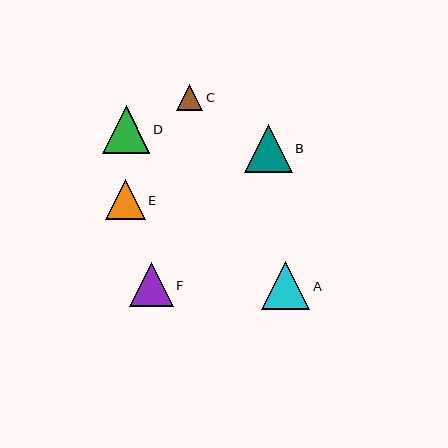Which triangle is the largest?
Triangle A is the largest with a size of approximately 48 pixels.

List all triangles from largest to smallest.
From largest to smallest: A, B, D, F, E, C.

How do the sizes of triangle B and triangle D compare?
Triangle B and triangle D are approximately the same size.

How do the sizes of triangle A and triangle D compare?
Triangle A and triangle D are approximately the same size.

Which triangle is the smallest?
Triangle C is the smallest with a size of approximately 26 pixels.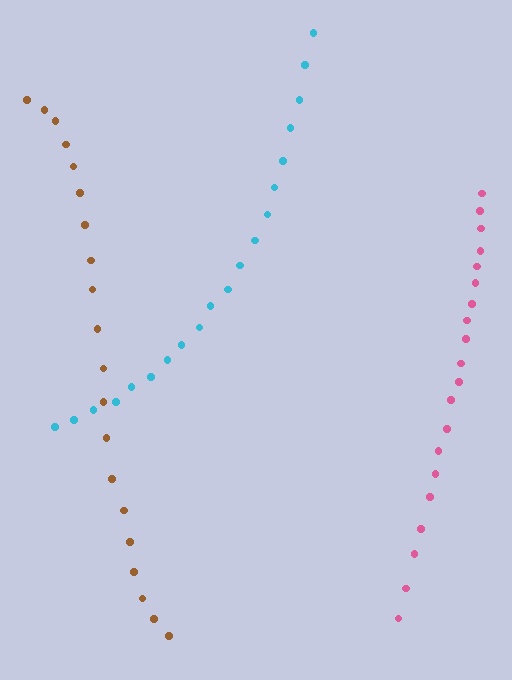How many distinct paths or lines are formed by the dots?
There are 3 distinct paths.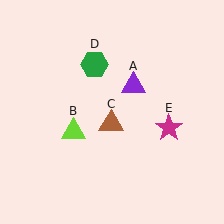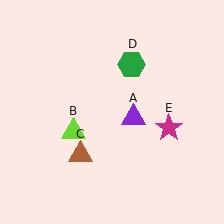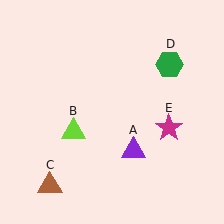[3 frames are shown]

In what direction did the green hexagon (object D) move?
The green hexagon (object D) moved right.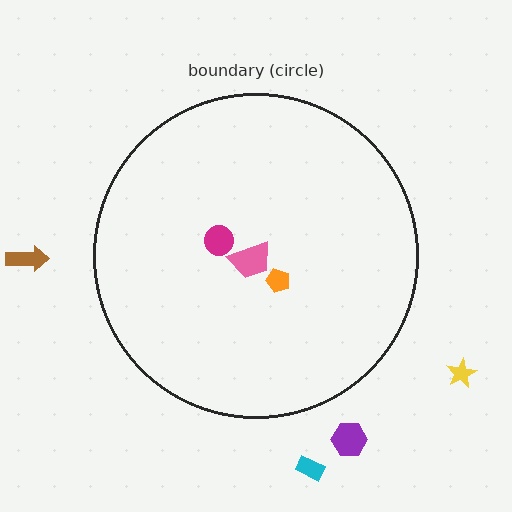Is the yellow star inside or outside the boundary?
Outside.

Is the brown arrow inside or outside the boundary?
Outside.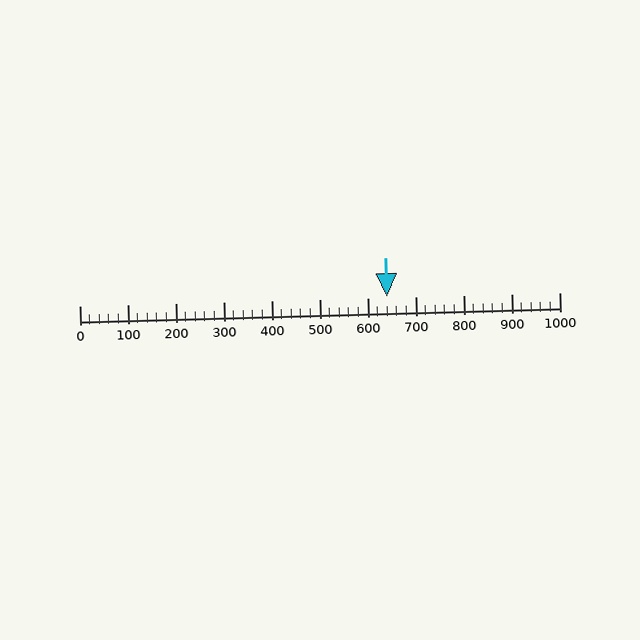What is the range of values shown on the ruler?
The ruler shows values from 0 to 1000.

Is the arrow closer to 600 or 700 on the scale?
The arrow is closer to 600.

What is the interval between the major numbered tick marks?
The major tick marks are spaced 100 units apart.